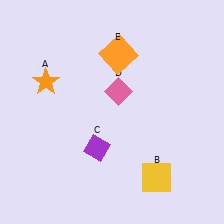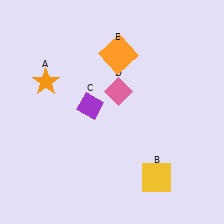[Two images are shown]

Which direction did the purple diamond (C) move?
The purple diamond (C) moved up.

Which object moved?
The purple diamond (C) moved up.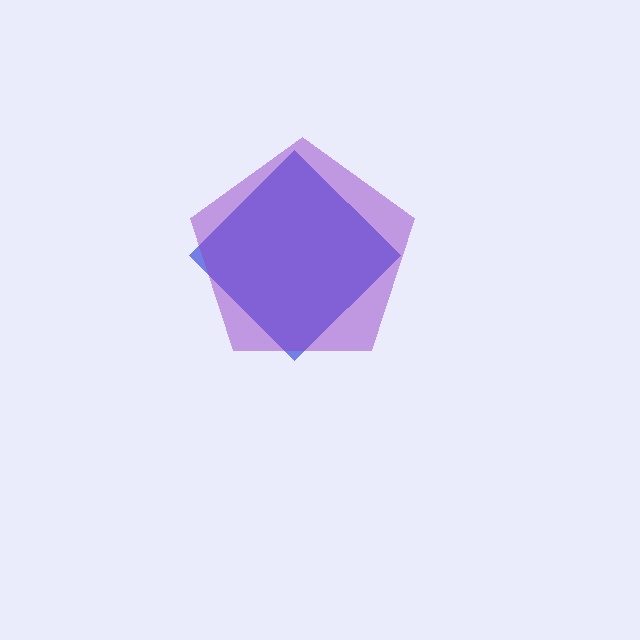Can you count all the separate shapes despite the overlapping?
Yes, there are 2 separate shapes.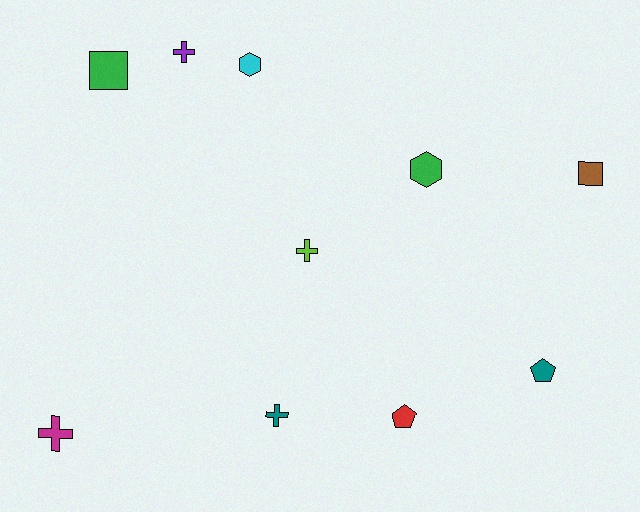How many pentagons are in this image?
There are 2 pentagons.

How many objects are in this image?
There are 10 objects.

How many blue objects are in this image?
There are no blue objects.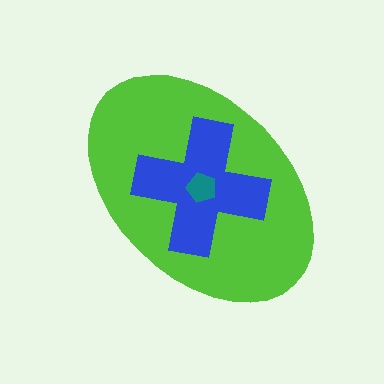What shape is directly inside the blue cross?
The teal pentagon.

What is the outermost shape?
The lime ellipse.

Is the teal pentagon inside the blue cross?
Yes.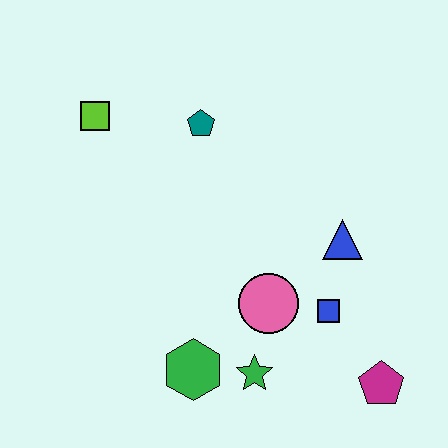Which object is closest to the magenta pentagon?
The blue square is closest to the magenta pentagon.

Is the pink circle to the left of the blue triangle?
Yes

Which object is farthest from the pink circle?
The lime square is farthest from the pink circle.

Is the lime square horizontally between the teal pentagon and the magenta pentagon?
No